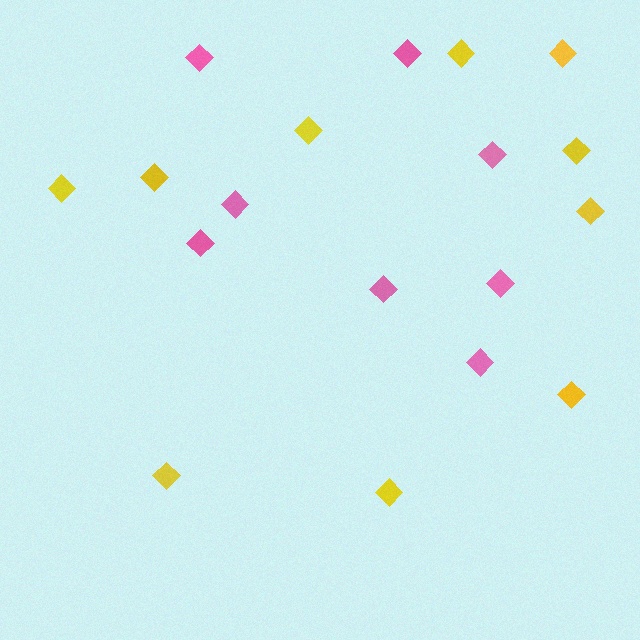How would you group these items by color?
There are 2 groups: one group of pink diamonds (8) and one group of yellow diamonds (10).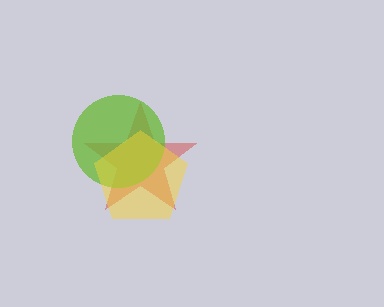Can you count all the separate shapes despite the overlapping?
Yes, there are 3 separate shapes.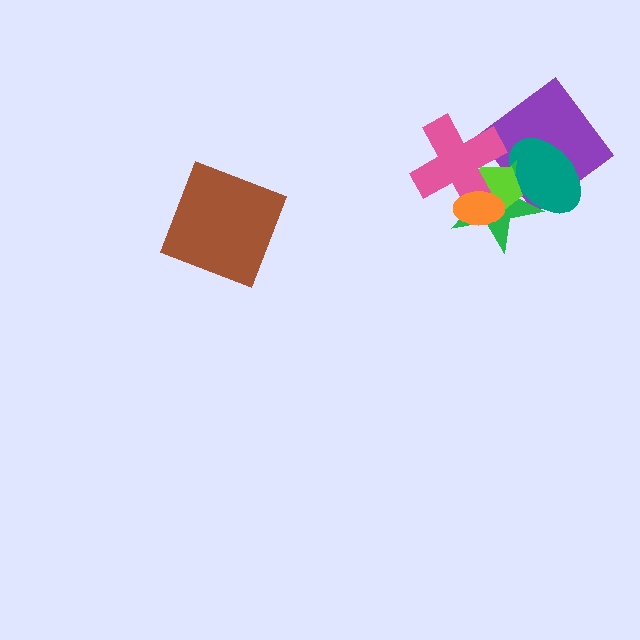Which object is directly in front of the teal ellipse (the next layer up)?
The green star is directly in front of the teal ellipse.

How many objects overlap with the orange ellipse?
3 objects overlap with the orange ellipse.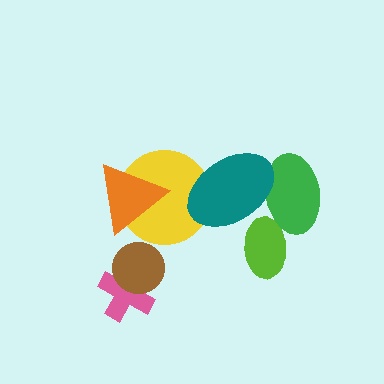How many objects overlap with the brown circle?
1 object overlaps with the brown circle.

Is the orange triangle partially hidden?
No, no other shape covers it.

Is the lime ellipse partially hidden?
Yes, it is partially covered by another shape.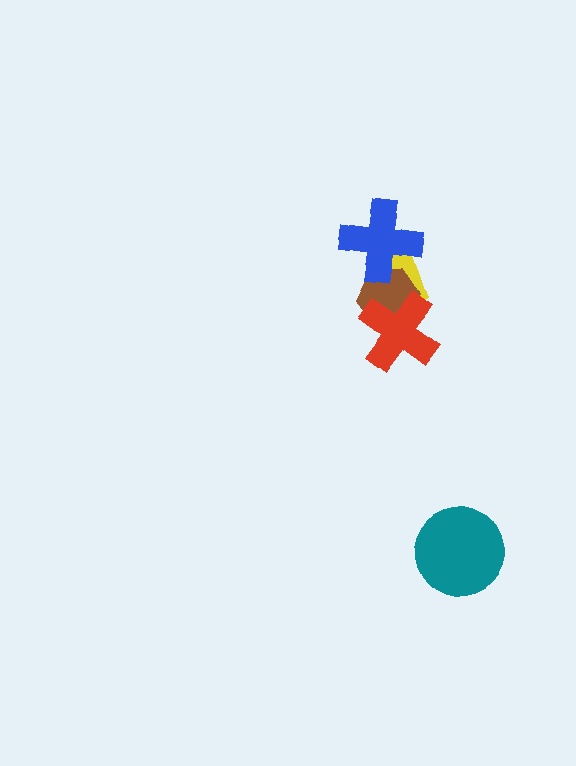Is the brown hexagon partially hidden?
Yes, it is partially covered by another shape.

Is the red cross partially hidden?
No, no other shape covers it.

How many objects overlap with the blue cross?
2 objects overlap with the blue cross.